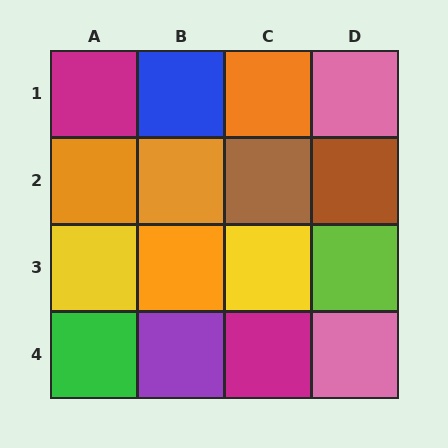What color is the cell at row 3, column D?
Lime.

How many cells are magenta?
2 cells are magenta.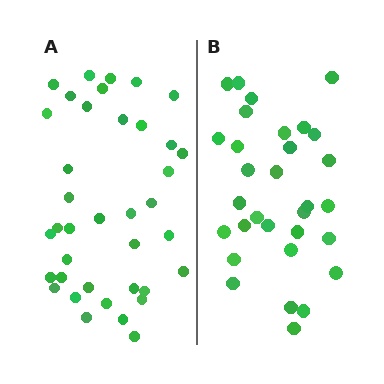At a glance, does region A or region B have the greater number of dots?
Region A (the left region) has more dots.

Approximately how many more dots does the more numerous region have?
Region A has roughly 8 or so more dots than region B.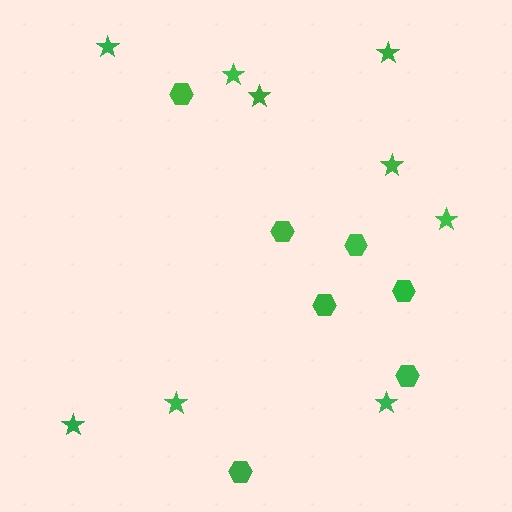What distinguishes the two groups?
There are 2 groups: one group of hexagons (7) and one group of stars (9).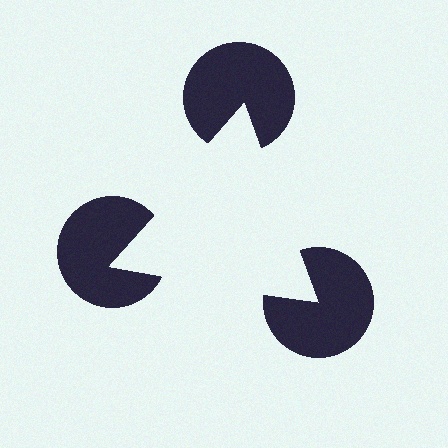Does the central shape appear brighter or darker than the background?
It typically appears slightly brighter than the background, even though no actual brightness change is drawn.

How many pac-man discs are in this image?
There are 3 — one at each vertex of the illusory triangle.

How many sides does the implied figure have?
3 sides.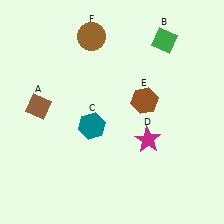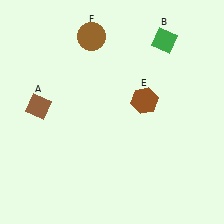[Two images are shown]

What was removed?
The teal hexagon (C), the magenta star (D) were removed in Image 2.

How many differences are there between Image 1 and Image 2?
There are 2 differences between the two images.